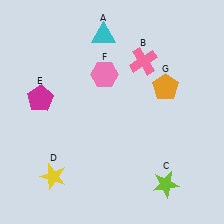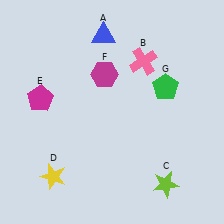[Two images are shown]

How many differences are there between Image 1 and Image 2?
There are 3 differences between the two images.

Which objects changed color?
A changed from cyan to blue. F changed from pink to magenta. G changed from orange to green.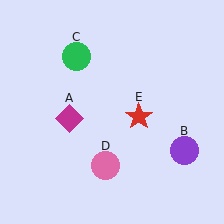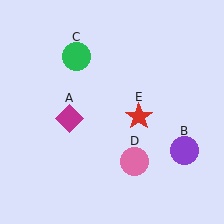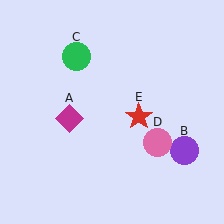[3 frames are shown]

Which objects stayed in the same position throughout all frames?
Magenta diamond (object A) and purple circle (object B) and green circle (object C) and red star (object E) remained stationary.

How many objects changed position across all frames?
1 object changed position: pink circle (object D).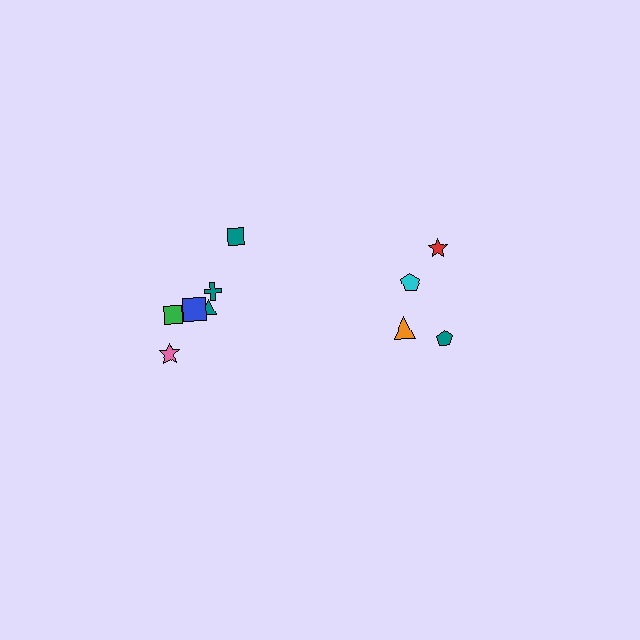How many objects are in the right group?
There are 4 objects.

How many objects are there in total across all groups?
There are 10 objects.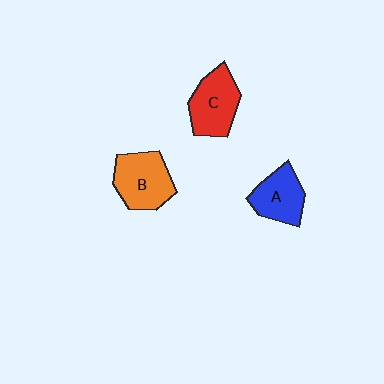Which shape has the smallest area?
Shape A (blue).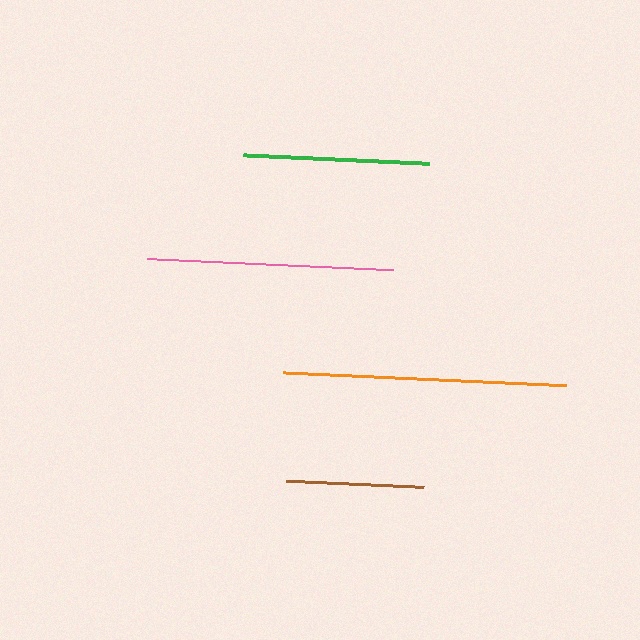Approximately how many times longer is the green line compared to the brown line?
The green line is approximately 1.3 times the length of the brown line.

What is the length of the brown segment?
The brown segment is approximately 138 pixels long.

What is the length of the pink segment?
The pink segment is approximately 246 pixels long.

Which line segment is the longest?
The orange line is the longest at approximately 284 pixels.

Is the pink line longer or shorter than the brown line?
The pink line is longer than the brown line.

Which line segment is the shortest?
The brown line is the shortest at approximately 138 pixels.